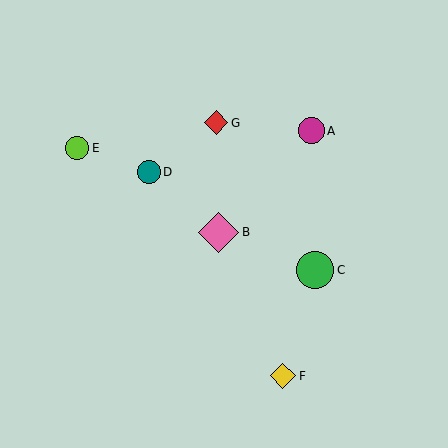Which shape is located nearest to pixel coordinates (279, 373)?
The yellow diamond (labeled F) at (283, 376) is nearest to that location.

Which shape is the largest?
The pink diamond (labeled B) is the largest.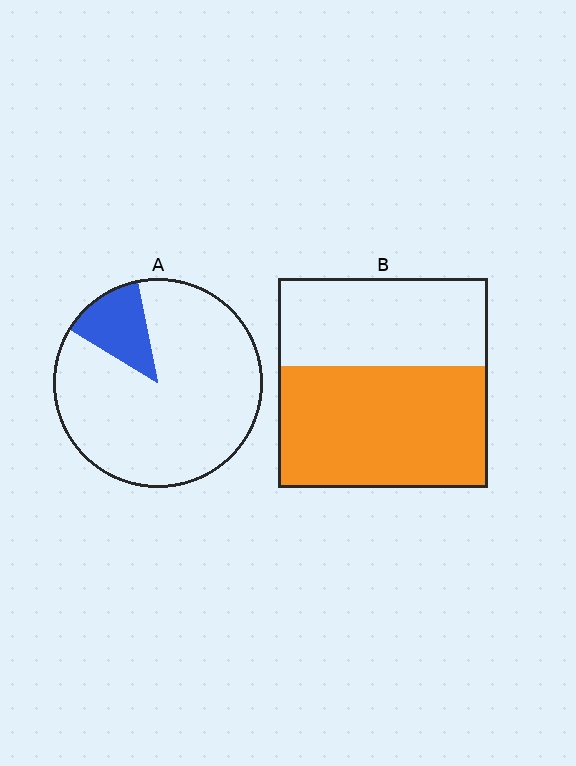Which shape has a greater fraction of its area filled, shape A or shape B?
Shape B.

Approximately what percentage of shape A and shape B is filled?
A is approximately 15% and B is approximately 60%.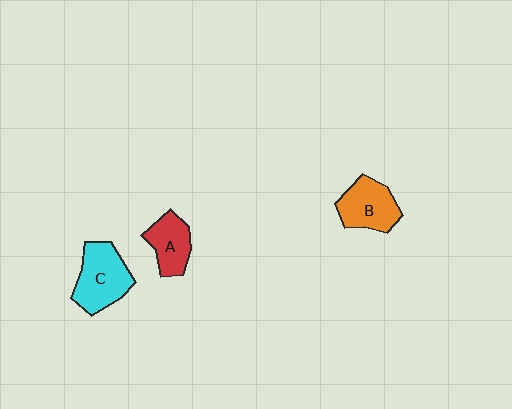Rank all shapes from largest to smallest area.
From largest to smallest: C (cyan), B (orange), A (red).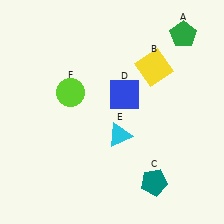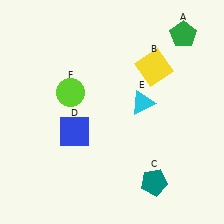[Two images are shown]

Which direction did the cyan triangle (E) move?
The cyan triangle (E) moved up.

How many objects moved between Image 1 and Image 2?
2 objects moved between the two images.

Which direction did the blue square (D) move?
The blue square (D) moved left.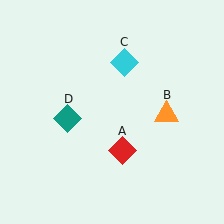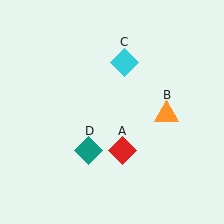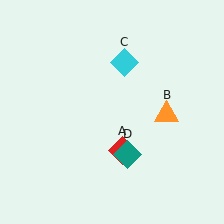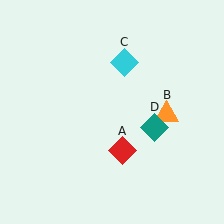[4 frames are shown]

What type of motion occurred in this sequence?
The teal diamond (object D) rotated counterclockwise around the center of the scene.